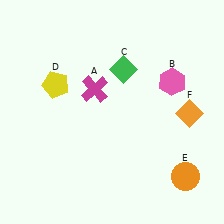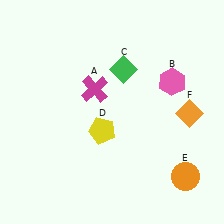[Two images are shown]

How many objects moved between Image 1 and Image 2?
1 object moved between the two images.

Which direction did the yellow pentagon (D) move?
The yellow pentagon (D) moved right.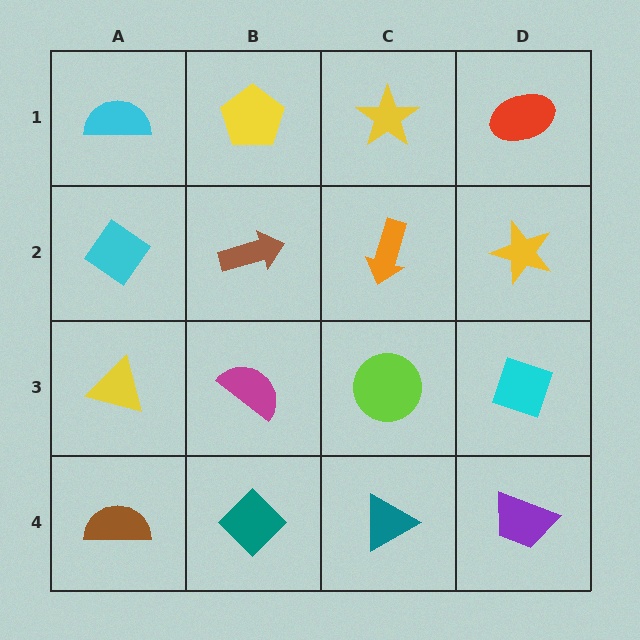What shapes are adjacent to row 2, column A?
A cyan semicircle (row 1, column A), a yellow triangle (row 3, column A), a brown arrow (row 2, column B).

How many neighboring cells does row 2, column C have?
4.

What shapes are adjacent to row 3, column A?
A cyan diamond (row 2, column A), a brown semicircle (row 4, column A), a magenta semicircle (row 3, column B).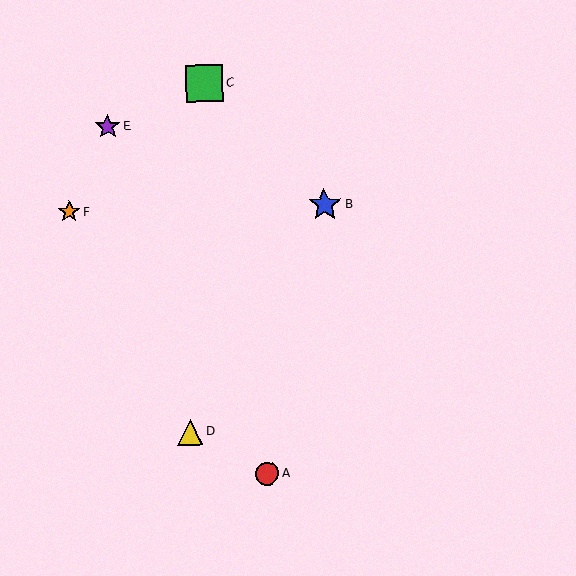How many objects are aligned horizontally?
2 objects (B, F) are aligned horizontally.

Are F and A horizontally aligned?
No, F is at y≈212 and A is at y≈473.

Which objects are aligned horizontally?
Objects B, F are aligned horizontally.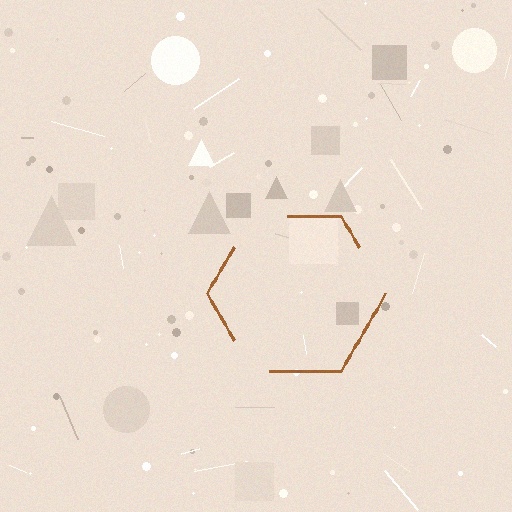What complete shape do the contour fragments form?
The contour fragments form a hexagon.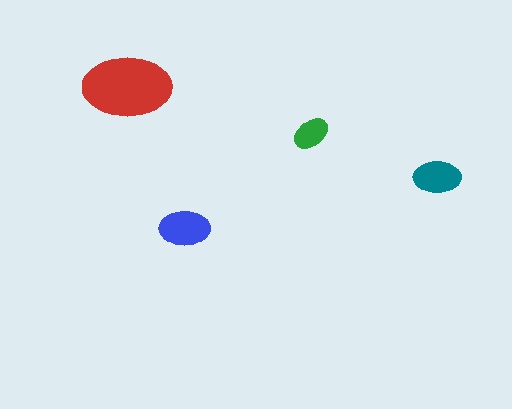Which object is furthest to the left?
The red ellipse is leftmost.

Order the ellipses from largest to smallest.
the red one, the blue one, the teal one, the green one.